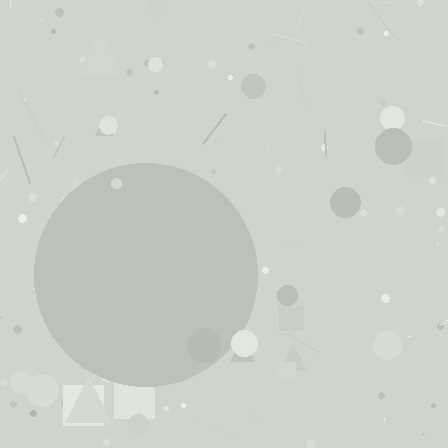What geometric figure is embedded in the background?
A circle is embedded in the background.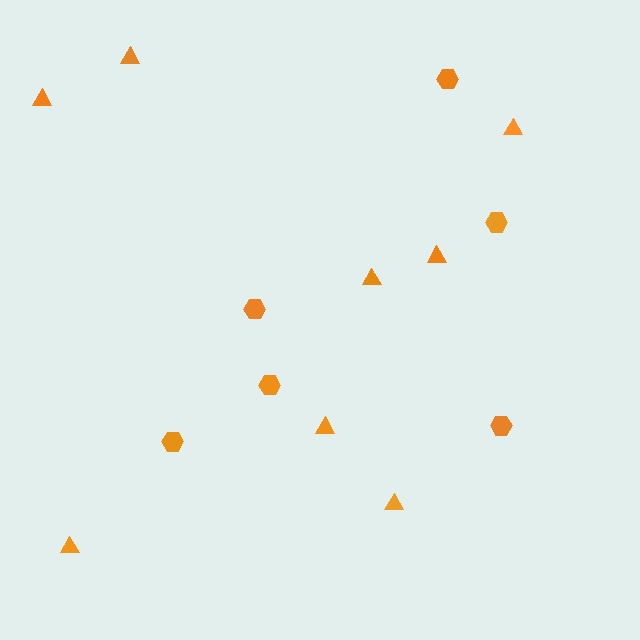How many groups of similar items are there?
There are 2 groups: one group of triangles (8) and one group of hexagons (6).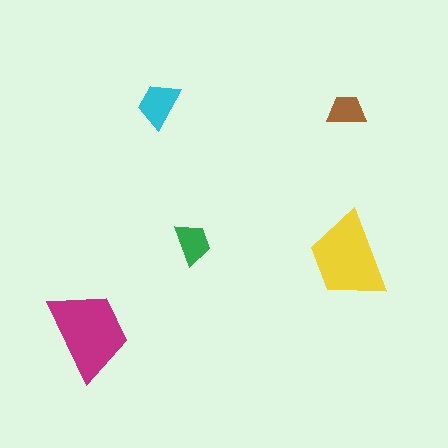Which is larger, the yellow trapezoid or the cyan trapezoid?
The yellow one.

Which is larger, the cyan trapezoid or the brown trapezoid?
The cyan one.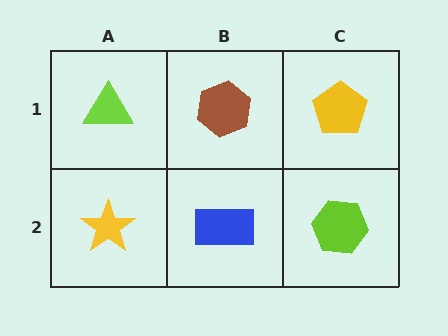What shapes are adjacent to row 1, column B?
A blue rectangle (row 2, column B), a lime triangle (row 1, column A), a yellow pentagon (row 1, column C).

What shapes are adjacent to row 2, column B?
A brown hexagon (row 1, column B), a yellow star (row 2, column A), a lime hexagon (row 2, column C).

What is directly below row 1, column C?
A lime hexagon.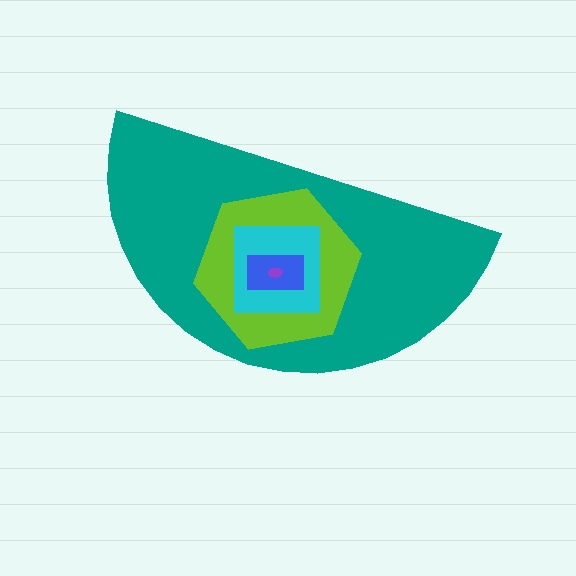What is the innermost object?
The purple ellipse.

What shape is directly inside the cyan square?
The blue rectangle.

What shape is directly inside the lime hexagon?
The cyan square.